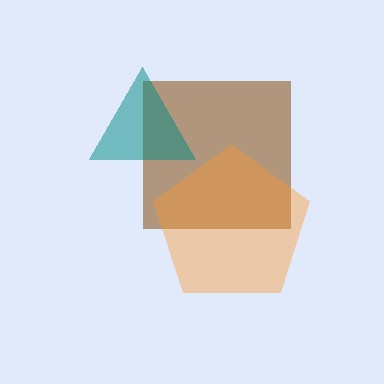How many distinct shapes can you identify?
There are 3 distinct shapes: a brown square, an orange pentagon, a teal triangle.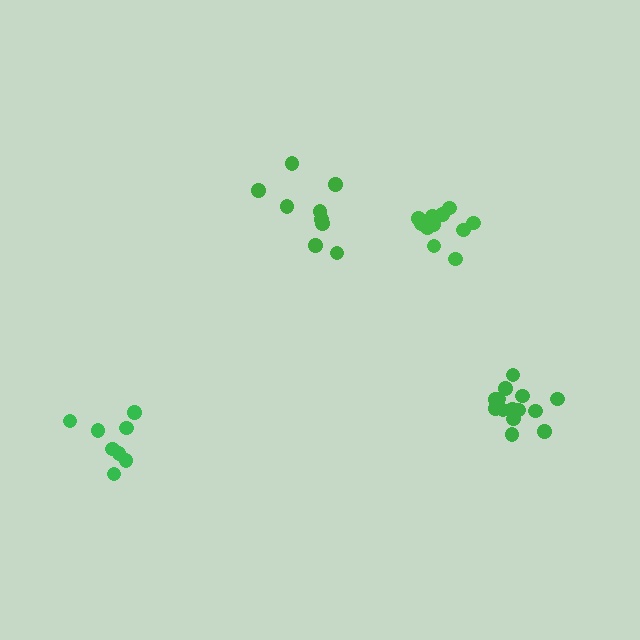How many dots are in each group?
Group 1: 11 dots, Group 2: 14 dots, Group 3: 9 dots, Group 4: 9 dots (43 total).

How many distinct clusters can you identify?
There are 4 distinct clusters.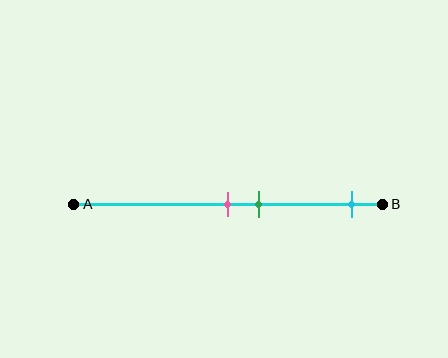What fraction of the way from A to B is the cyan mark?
The cyan mark is approximately 90% (0.9) of the way from A to B.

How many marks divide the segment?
There are 3 marks dividing the segment.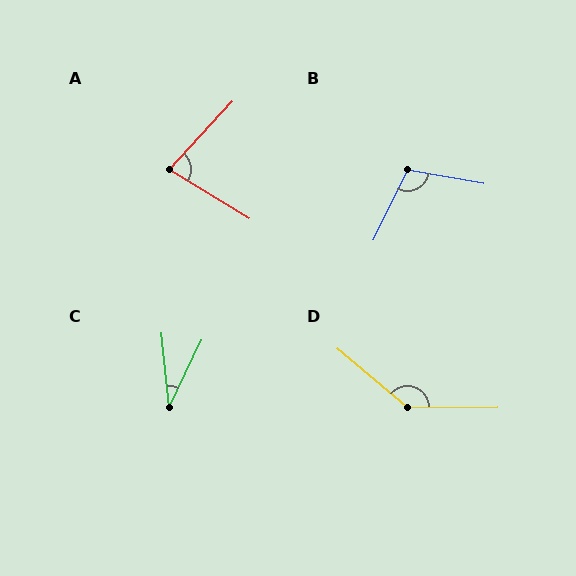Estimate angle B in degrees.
Approximately 106 degrees.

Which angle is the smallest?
C, at approximately 31 degrees.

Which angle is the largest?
D, at approximately 140 degrees.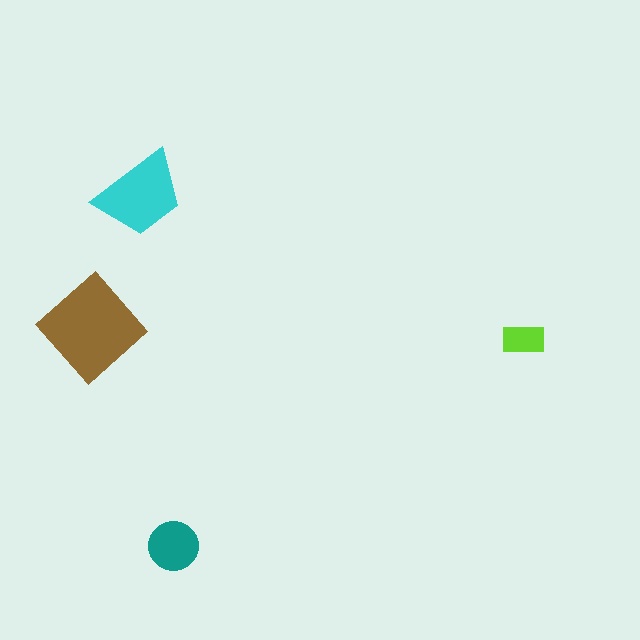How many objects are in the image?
There are 4 objects in the image.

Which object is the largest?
The brown diamond.